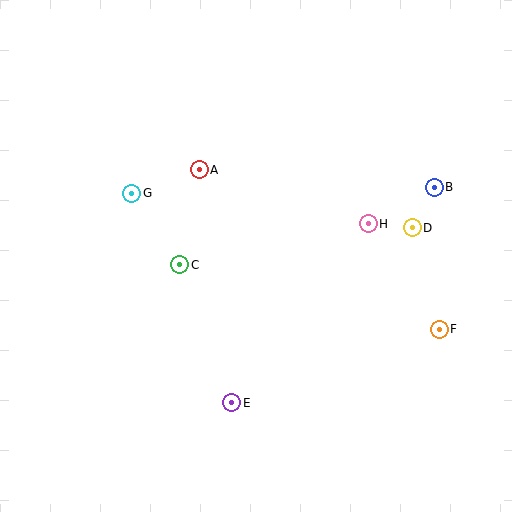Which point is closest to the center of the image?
Point C at (180, 265) is closest to the center.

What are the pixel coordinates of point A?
Point A is at (199, 170).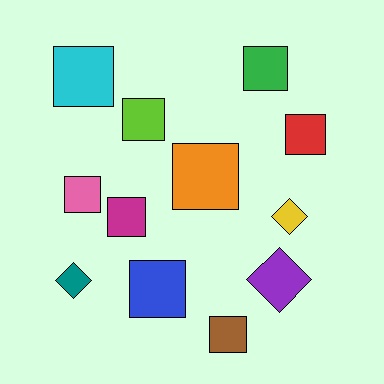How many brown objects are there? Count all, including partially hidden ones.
There is 1 brown object.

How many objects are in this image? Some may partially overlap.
There are 12 objects.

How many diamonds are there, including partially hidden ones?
There are 3 diamonds.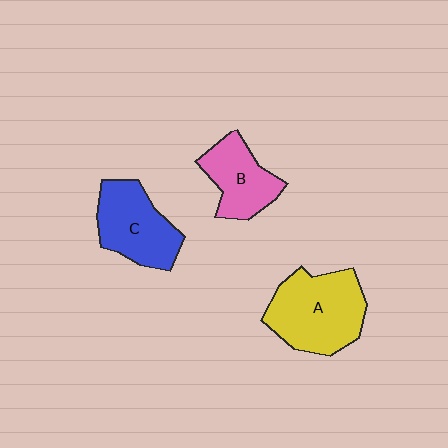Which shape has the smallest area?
Shape B (pink).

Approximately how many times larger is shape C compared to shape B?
Approximately 1.2 times.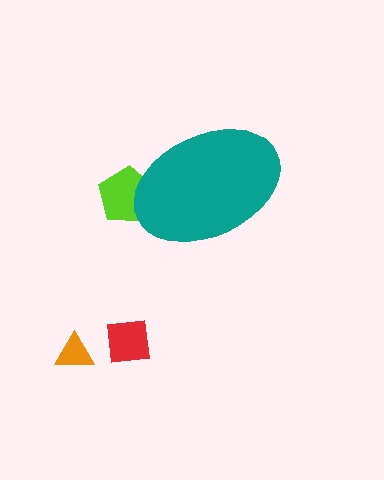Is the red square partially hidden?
No, the red square is fully visible.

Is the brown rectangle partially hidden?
Yes, the brown rectangle is partially hidden behind the teal ellipse.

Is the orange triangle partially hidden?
No, the orange triangle is fully visible.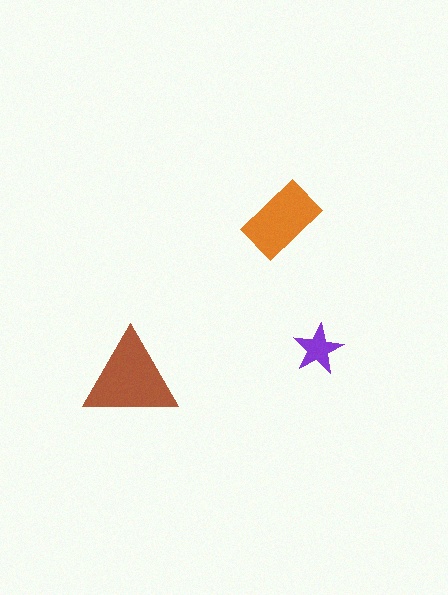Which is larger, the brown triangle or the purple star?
The brown triangle.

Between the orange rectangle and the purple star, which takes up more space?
The orange rectangle.